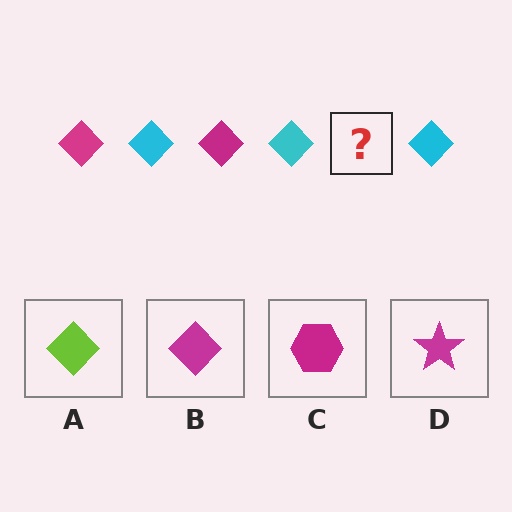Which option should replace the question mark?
Option B.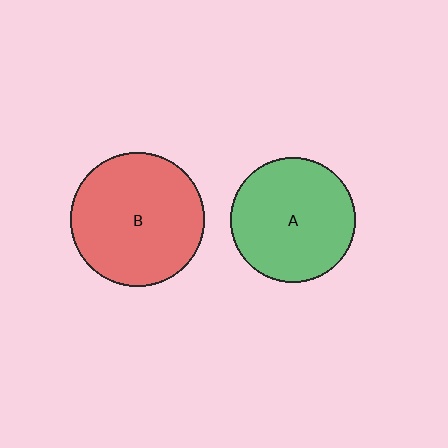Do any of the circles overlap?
No, none of the circles overlap.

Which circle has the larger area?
Circle B (red).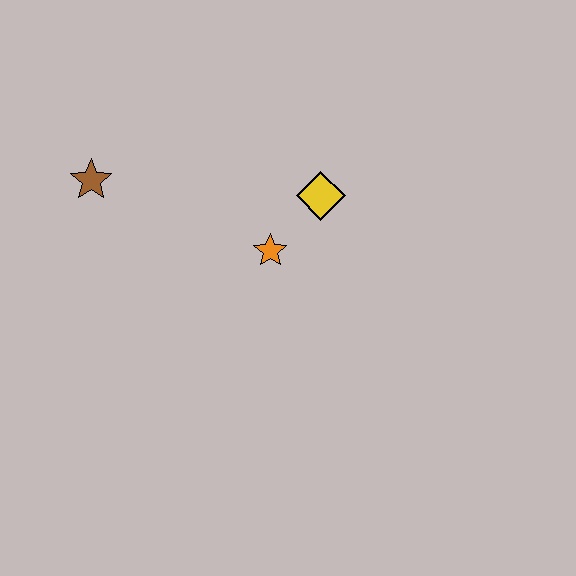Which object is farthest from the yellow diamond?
The brown star is farthest from the yellow diamond.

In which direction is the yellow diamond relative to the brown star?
The yellow diamond is to the right of the brown star.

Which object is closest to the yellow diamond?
The orange star is closest to the yellow diamond.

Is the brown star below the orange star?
No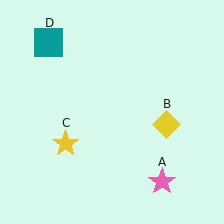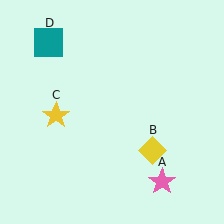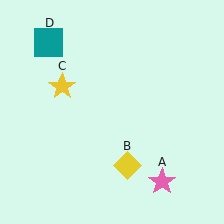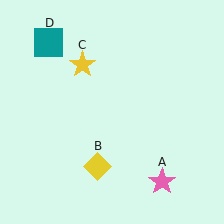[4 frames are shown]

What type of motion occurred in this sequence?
The yellow diamond (object B), yellow star (object C) rotated clockwise around the center of the scene.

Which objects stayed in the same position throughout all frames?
Pink star (object A) and teal square (object D) remained stationary.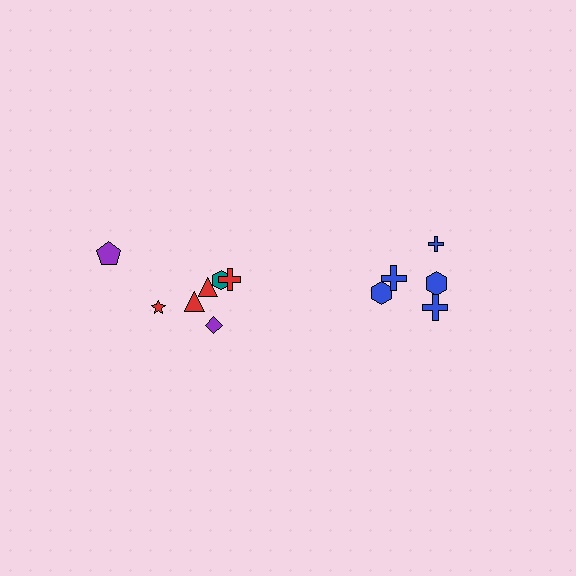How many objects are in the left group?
There are 7 objects.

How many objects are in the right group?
There are 5 objects.